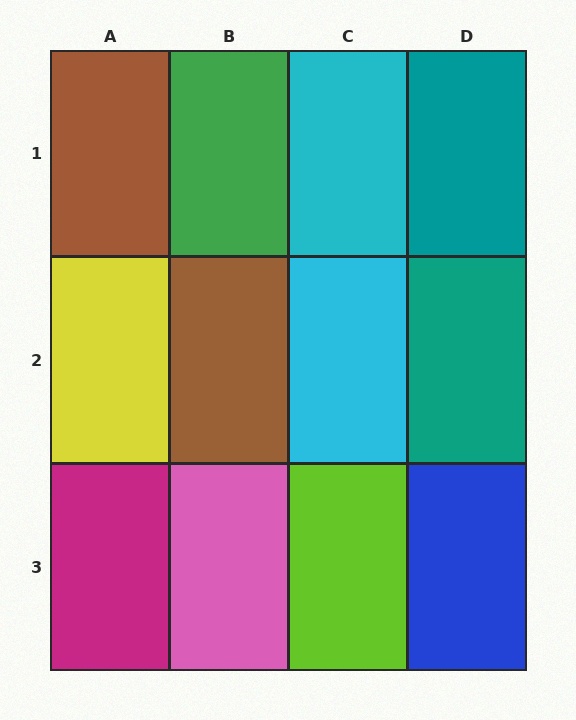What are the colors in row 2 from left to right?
Yellow, brown, cyan, teal.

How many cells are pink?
1 cell is pink.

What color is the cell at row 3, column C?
Lime.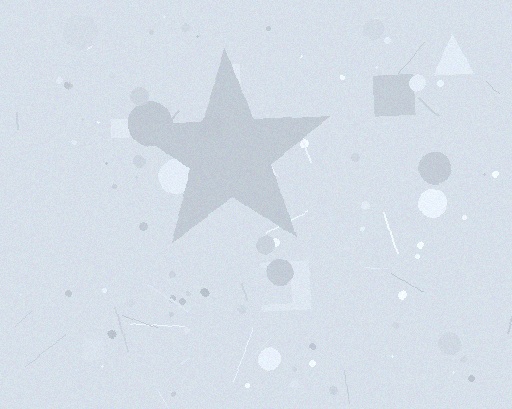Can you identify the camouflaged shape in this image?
The camouflaged shape is a star.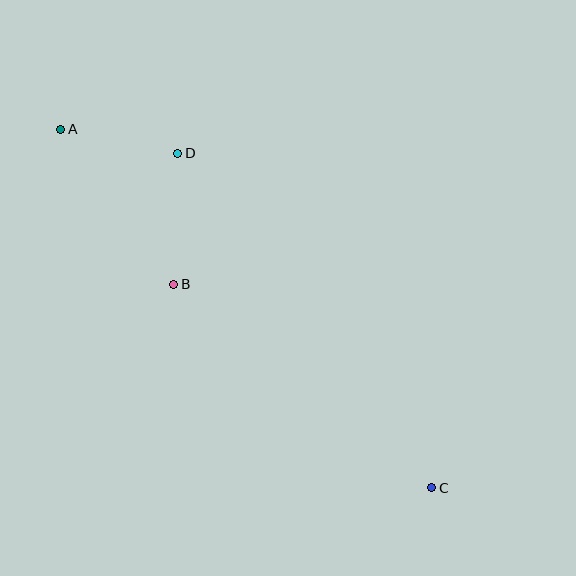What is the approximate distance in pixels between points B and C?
The distance between B and C is approximately 328 pixels.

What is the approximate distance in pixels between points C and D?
The distance between C and D is approximately 420 pixels.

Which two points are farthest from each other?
Points A and C are farthest from each other.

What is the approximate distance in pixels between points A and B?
The distance between A and B is approximately 192 pixels.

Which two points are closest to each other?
Points A and D are closest to each other.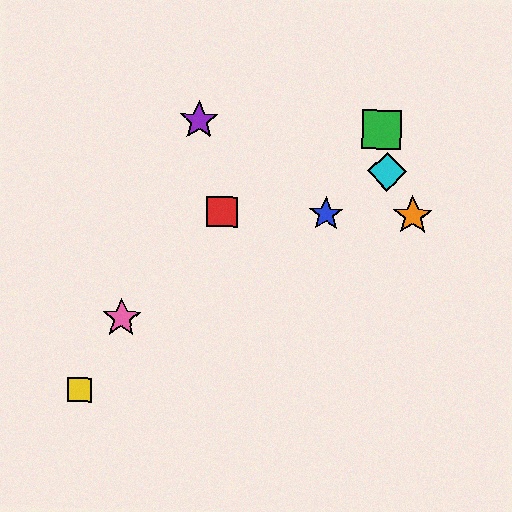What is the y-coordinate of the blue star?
The blue star is at y≈214.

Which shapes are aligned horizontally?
The red square, the blue star, the orange star are aligned horizontally.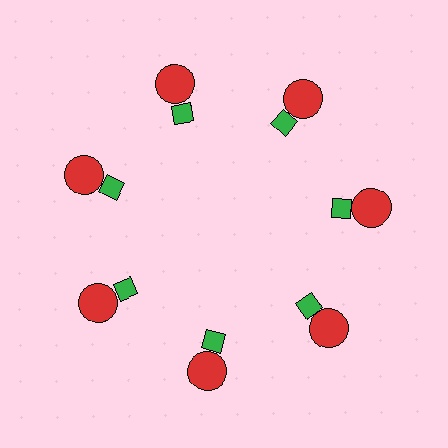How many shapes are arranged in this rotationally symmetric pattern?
There are 14 shapes, arranged in 7 groups of 2.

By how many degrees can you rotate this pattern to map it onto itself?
The pattern maps onto itself every 51 degrees of rotation.